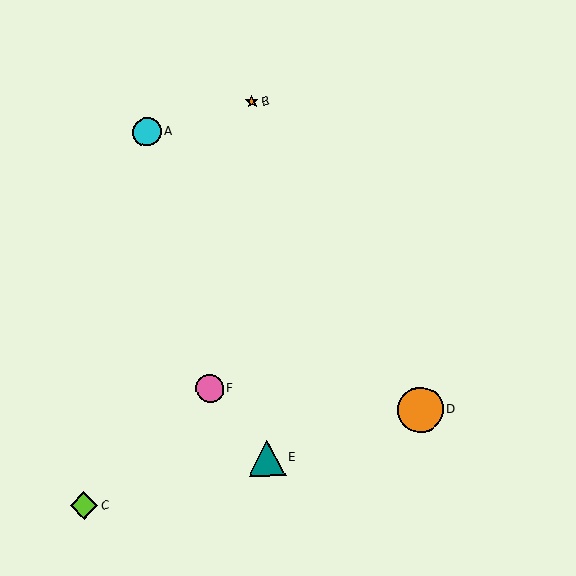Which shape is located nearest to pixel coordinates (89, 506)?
The lime diamond (labeled C) at (84, 506) is nearest to that location.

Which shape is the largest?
The orange circle (labeled D) is the largest.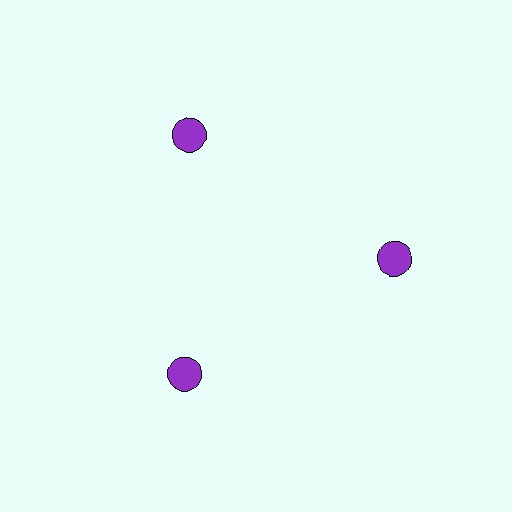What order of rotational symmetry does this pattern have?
This pattern has 3-fold rotational symmetry.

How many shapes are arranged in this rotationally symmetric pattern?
There are 3 shapes, arranged in 3 groups of 1.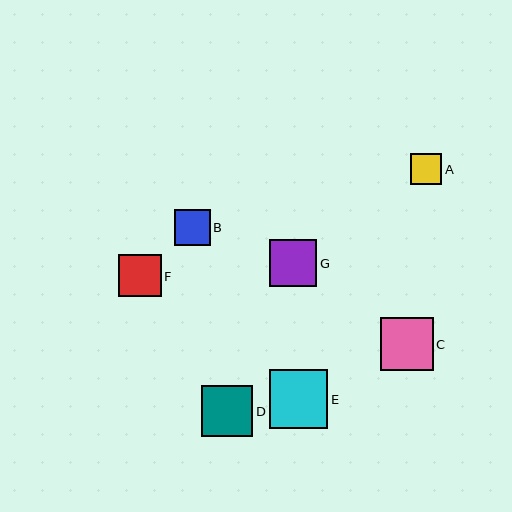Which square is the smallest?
Square A is the smallest with a size of approximately 31 pixels.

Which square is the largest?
Square E is the largest with a size of approximately 59 pixels.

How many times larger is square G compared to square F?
Square G is approximately 1.1 times the size of square F.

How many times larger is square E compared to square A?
Square E is approximately 1.9 times the size of square A.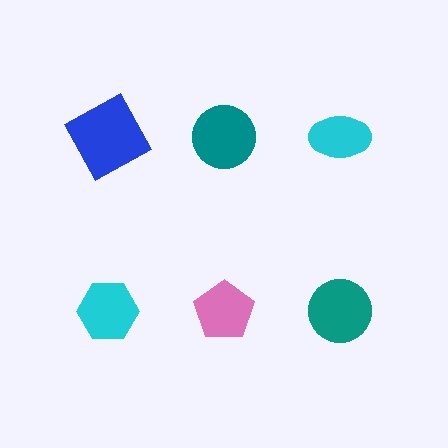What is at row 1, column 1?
A blue square.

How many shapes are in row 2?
3 shapes.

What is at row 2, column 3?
A teal circle.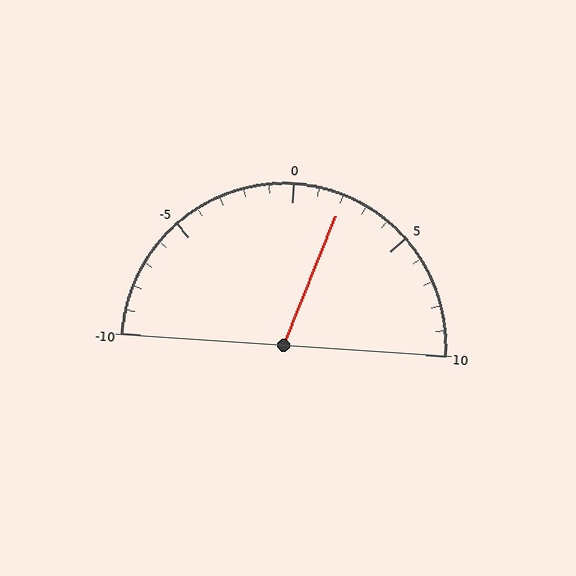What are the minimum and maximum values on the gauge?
The gauge ranges from -10 to 10.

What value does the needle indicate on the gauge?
The needle indicates approximately 2.